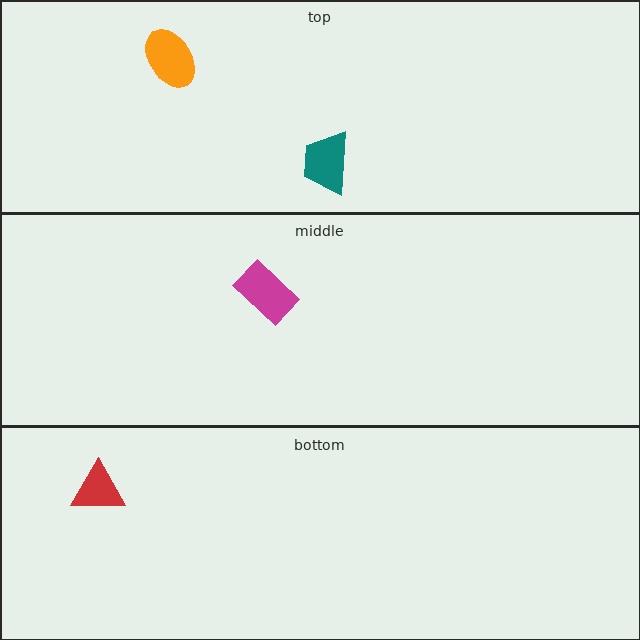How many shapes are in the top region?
2.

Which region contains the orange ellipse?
The top region.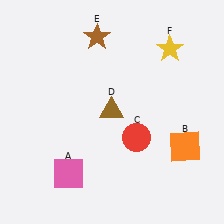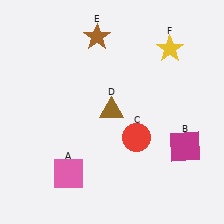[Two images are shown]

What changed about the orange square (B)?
In Image 1, B is orange. In Image 2, it changed to magenta.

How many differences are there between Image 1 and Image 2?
There is 1 difference between the two images.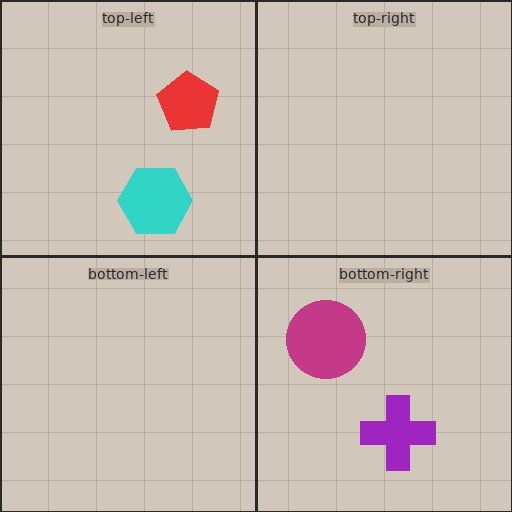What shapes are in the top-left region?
The red pentagon, the cyan hexagon.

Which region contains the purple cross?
The bottom-right region.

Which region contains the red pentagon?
The top-left region.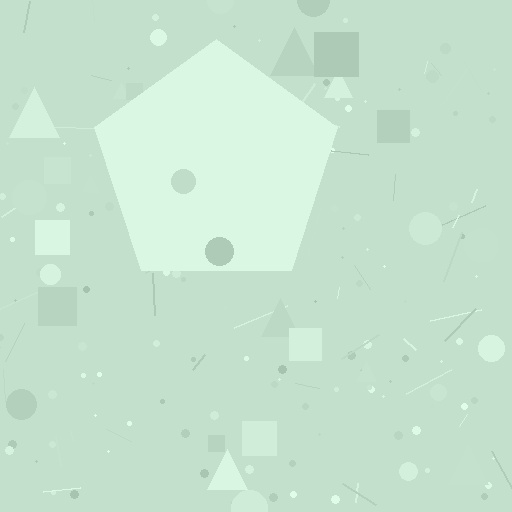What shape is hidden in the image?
A pentagon is hidden in the image.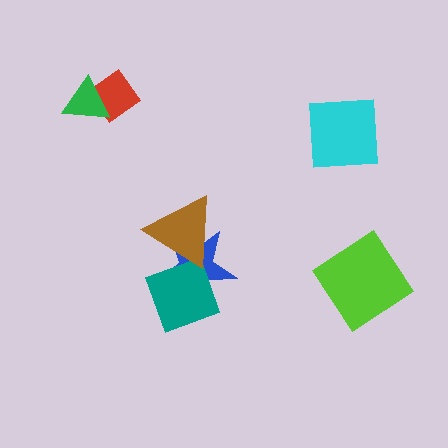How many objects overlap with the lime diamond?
0 objects overlap with the lime diamond.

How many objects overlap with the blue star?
2 objects overlap with the blue star.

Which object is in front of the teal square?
The brown triangle is in front of the teal square.